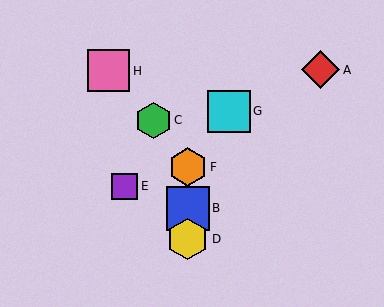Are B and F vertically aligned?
Yes, both are at x≈188.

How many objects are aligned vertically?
3 objects (B, D, F) are aligned vertically.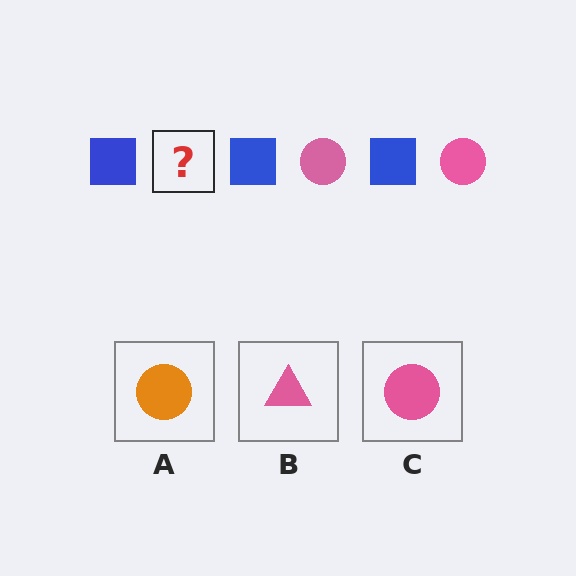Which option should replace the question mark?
Option C.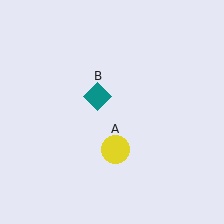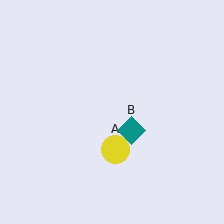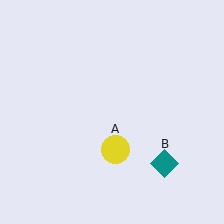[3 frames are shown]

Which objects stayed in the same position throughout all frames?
Yellow circle (object A) remained stationary.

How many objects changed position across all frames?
1 object changed position: teal diamond (object B).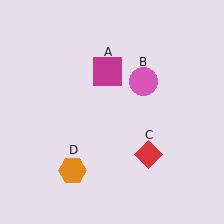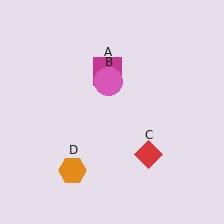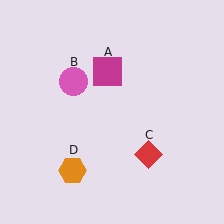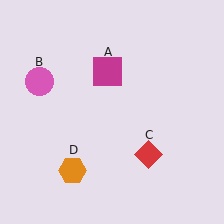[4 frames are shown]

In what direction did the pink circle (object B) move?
The pink circle (object B) moved left.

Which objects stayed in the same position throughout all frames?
Magenta square (object A) and red diamond (object C) and orange hexagon (object D) remained stationary.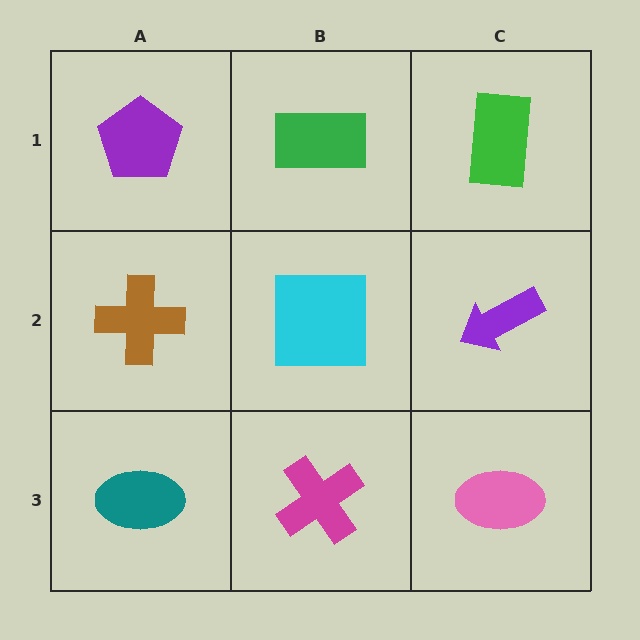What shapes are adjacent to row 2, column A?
A purple pentagon (row 1, column A), a teal ellipse (row 3, column A), a cyan square (row 2, column B).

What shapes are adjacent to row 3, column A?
A brown cross (row 2, column A), a magenta cross (row 3, column B).